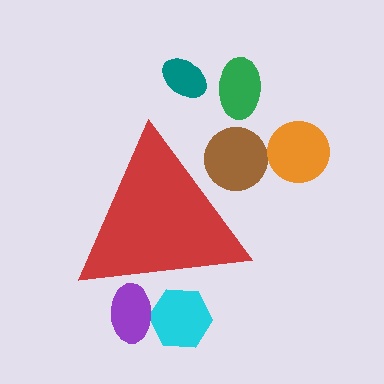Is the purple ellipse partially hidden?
Yes, the purple ellipse is partially hidden behind the red triangle.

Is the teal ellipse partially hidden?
No, the teal ellipse is fully visible.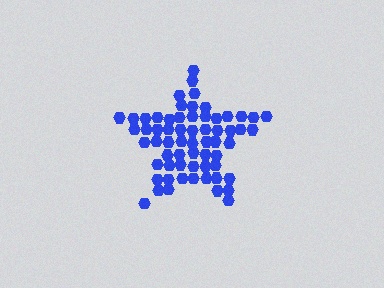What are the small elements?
The small elements are hexagons.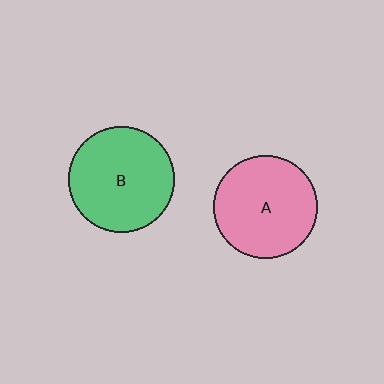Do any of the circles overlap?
No, none of the circles overlap.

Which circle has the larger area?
Circle B (green).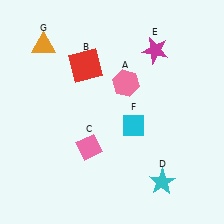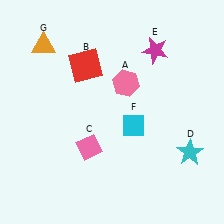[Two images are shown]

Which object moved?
The cyan star (D) moved up.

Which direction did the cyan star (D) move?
The cyan star (D) moved up.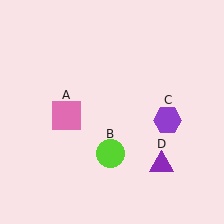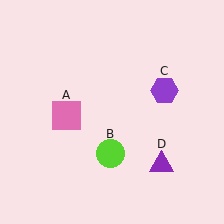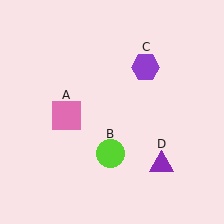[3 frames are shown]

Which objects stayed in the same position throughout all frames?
Pink square (object A) and lime circle (object B) and purple triangle (object D) remained stationary.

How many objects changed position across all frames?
1 object changed position: purple hexagon (object C).